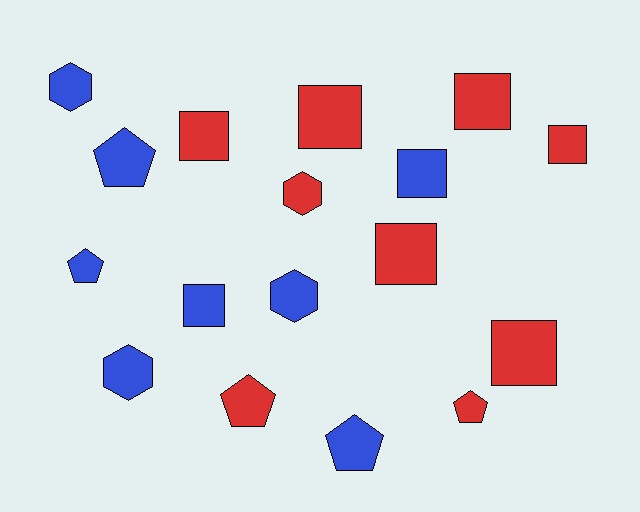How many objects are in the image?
There are 17 objects.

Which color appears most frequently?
Red, with 9 objects.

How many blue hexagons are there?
There are 3 blue hexagons.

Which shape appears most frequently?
Square, with 8 objects.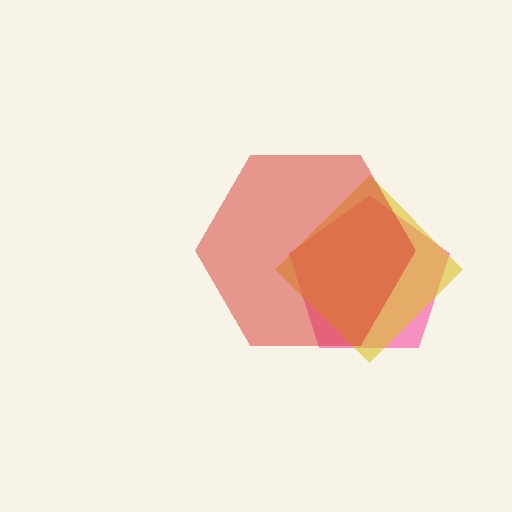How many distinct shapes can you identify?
There are 3 distinct shapes: a pink pentagon, a yellow diamond, a red hexagon.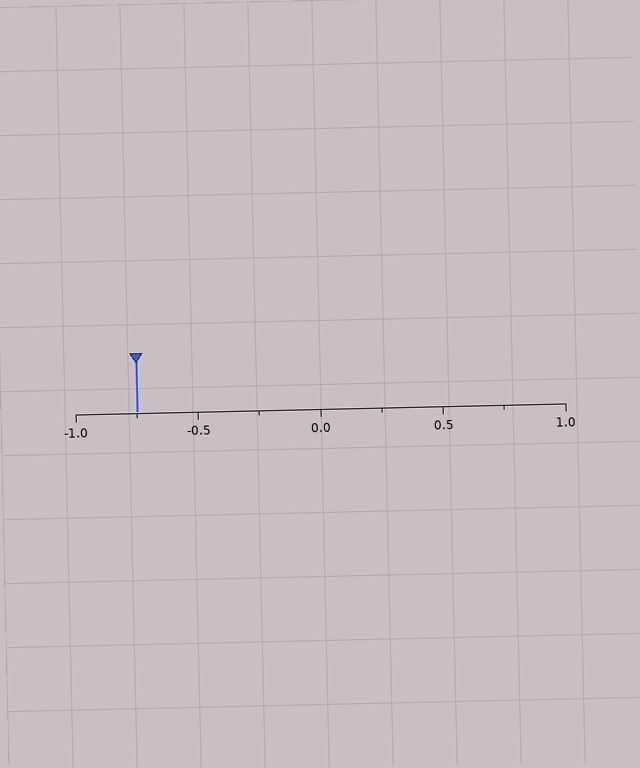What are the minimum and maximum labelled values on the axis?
The axis runs from -1.0 to 1.0.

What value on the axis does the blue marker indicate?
The marker indicates approximately -0.75.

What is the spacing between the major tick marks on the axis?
The major ticks are spaced 0.5 apart.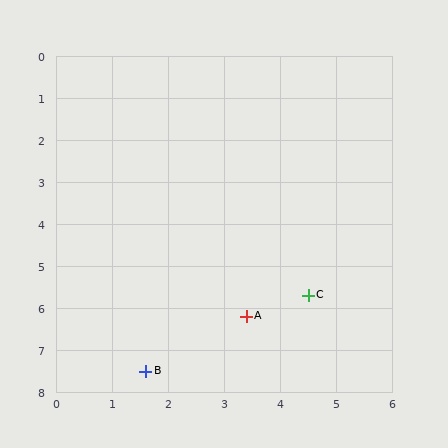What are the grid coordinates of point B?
Point B is at approximately (1.6, 7.5).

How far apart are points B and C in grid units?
Points B and C are about 3.4 grid units apart.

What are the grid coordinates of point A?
Point A is at approximately (3.4, 6.2).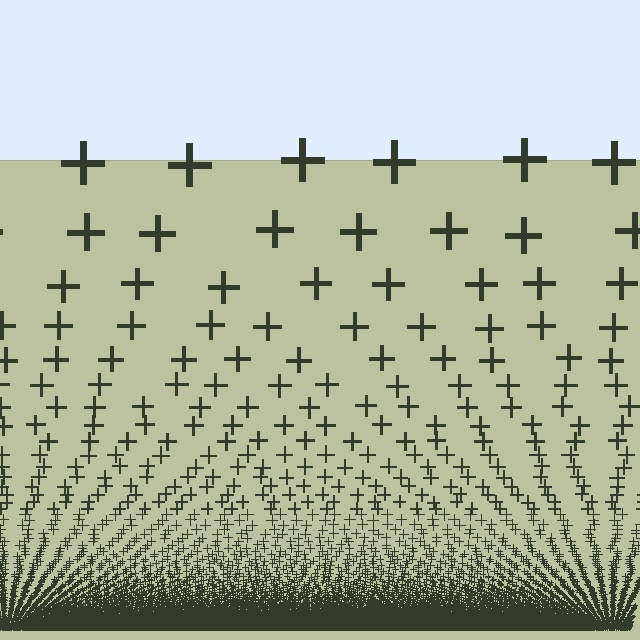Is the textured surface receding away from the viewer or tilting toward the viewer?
The surface appears to tilt toward the viewer. Texture elements get larger and sparser toward the top.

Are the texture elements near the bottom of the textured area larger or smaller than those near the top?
Smaller. The gradient is inverted — elements near the bottom are smaller and denser.